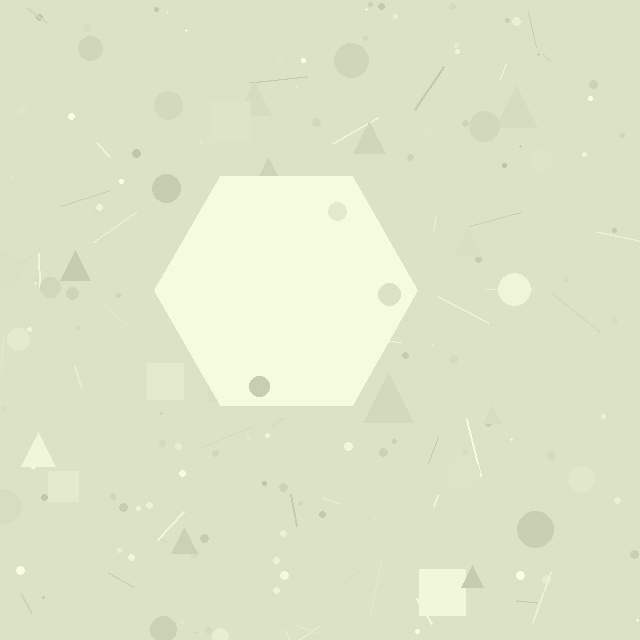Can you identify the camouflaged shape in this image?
The camouflaged shape is a hexagon.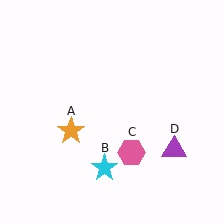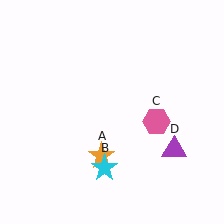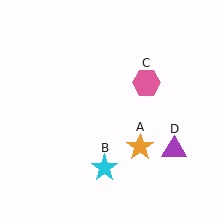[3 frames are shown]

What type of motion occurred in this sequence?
The orange star (object A), pink hexagon (object C) rotated counterclockwise around the center of the scene.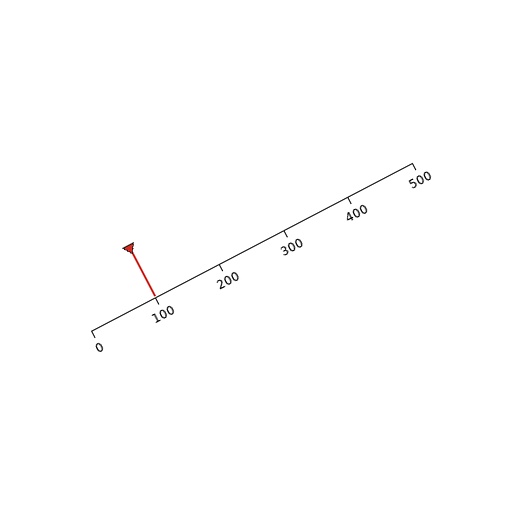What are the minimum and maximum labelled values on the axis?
The axis runs from 0 to 500.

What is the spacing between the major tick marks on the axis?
The major ticks are spaced 100 apart.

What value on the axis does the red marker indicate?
The marker indicates approximately 100.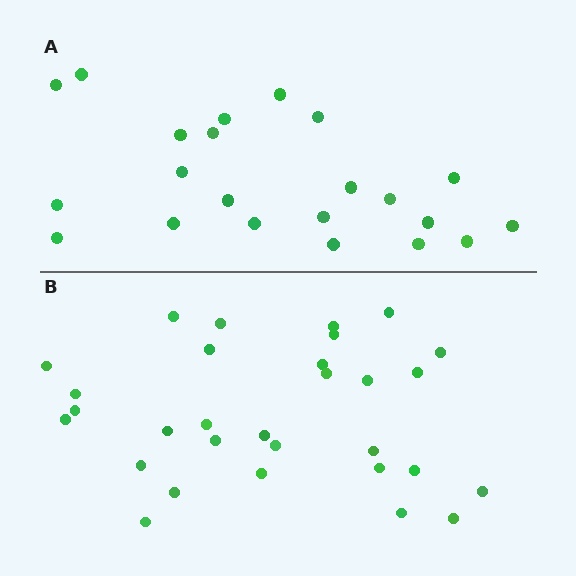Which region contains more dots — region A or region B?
Region B (the bottom region) has more dots.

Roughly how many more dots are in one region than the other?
Region B has roughly 8 or so more dots than region A.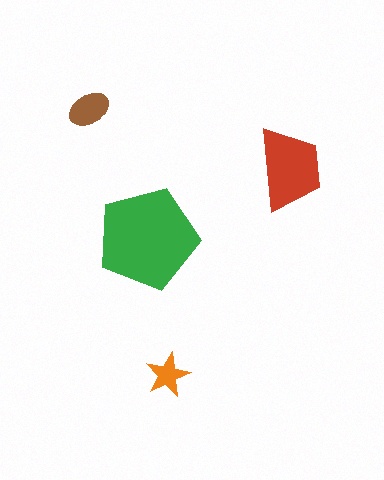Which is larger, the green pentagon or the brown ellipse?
The green pentagon.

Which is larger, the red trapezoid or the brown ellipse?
The red trapezoid.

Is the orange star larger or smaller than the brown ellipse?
Smaller.